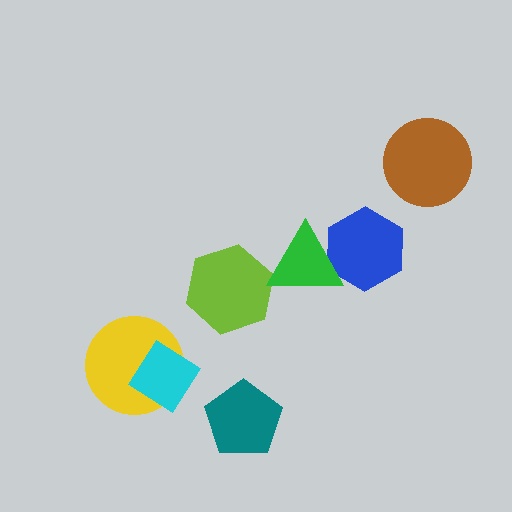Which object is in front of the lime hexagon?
The green triangle is in front of the lime hexagon.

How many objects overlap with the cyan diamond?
1 object overlaps with the cyan diamond.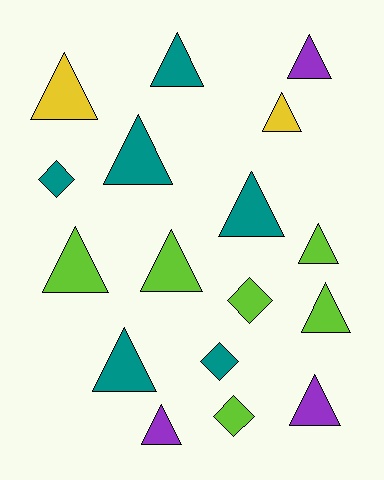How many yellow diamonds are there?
There are no yellow diamonds.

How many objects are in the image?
There are 17 objects.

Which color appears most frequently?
Lime, with 6 objects.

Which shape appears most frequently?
Triangle, with 13 objects.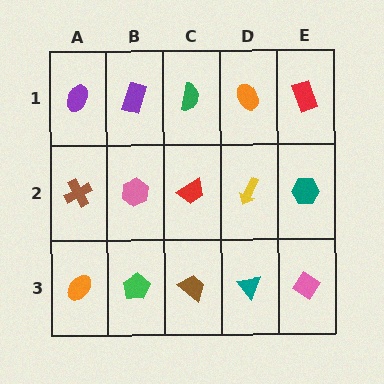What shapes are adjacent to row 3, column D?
A yellow arrow (row 2, column D), a brown trapezoid (row 3, column C), a pink diamond (row 3, column E).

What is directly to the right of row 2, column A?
A pink hexagon.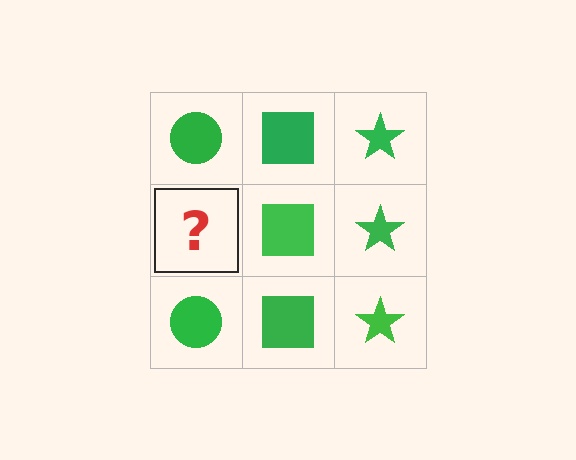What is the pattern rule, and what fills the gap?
The rule is that each column has a consistent shape. The gap should be filled with a green circle.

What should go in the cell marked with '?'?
The missing cell should contain a green circle.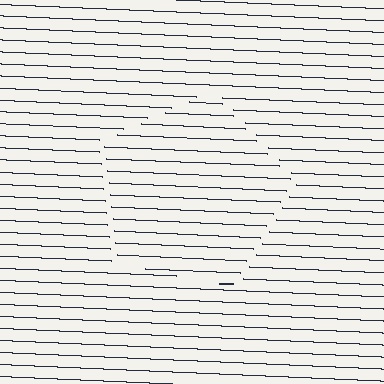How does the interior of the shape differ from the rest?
The interior of the shape contains the same grating, shifted by half a period — the contour is defined by the phase discontinuity where line-ends from the inner and outer gratings abut.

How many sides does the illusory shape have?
5 sides — the line-ends trace a pentagon.